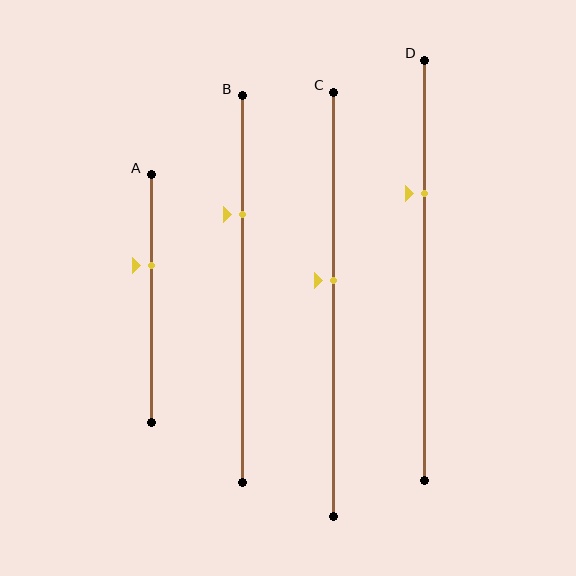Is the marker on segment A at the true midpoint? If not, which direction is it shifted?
No, the marker on segment A is shifted upward by about 13% of the segment length.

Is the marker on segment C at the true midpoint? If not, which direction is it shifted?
No, the marker on segment C is shifted upward by about 6% of the segment length.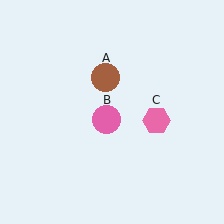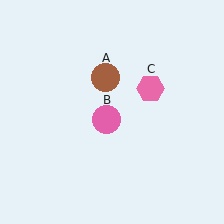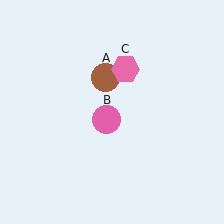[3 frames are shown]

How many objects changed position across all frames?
1 object changed position: pink hexagon (object C).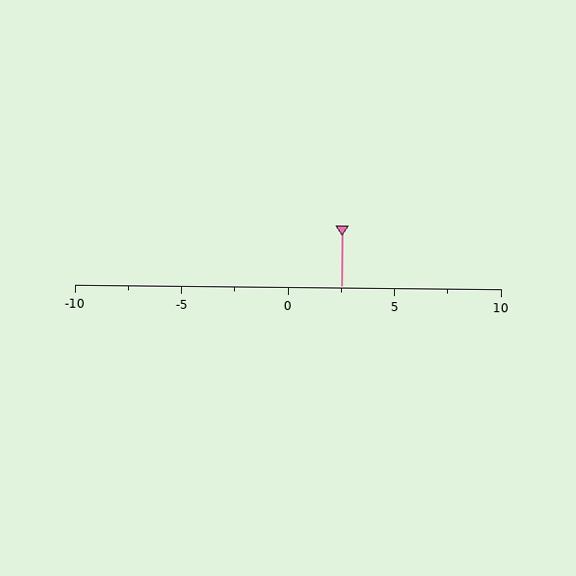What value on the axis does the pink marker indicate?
The marker indicates approximately 2.5.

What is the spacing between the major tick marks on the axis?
The major ticks are spaced 5 apart.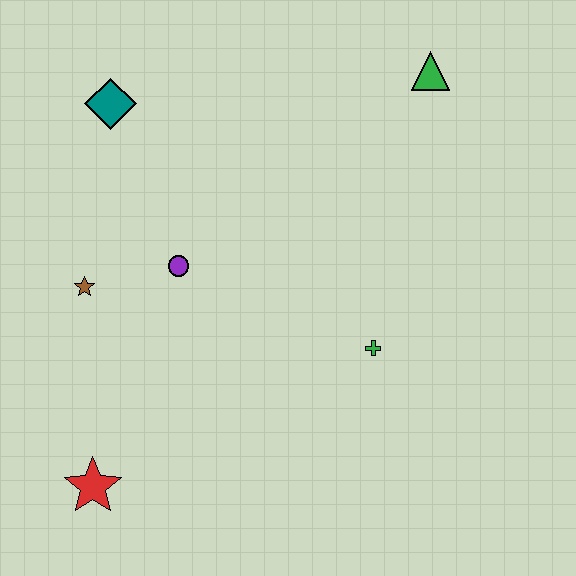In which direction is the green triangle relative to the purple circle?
The green triangle is to the right of the purple circle.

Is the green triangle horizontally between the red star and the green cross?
No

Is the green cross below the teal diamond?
Yes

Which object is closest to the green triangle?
The green cross is closest to the green triangle.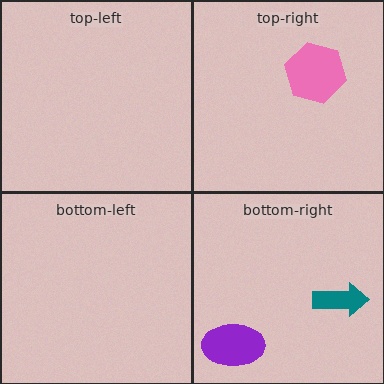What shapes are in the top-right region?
The pink hexagon.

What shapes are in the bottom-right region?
The purple ellipse, the teal arrow.